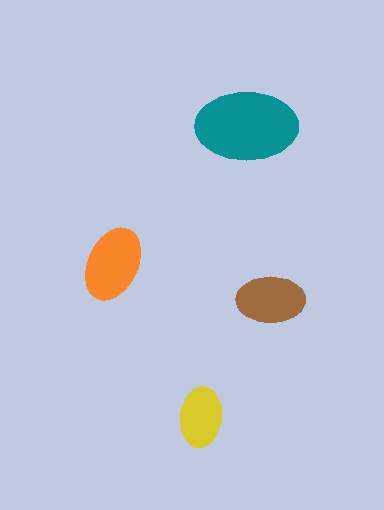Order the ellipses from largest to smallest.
the teal one, the orange one, the brown one, the yellow one.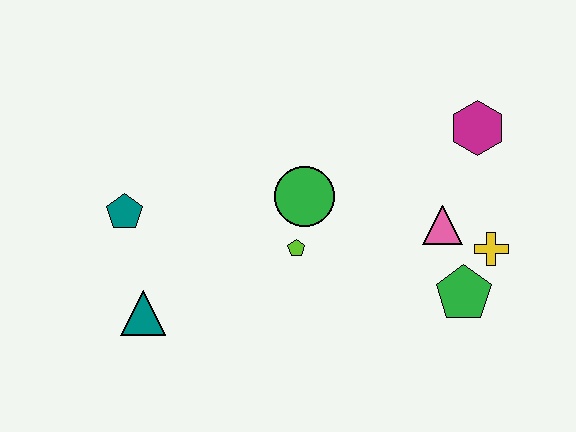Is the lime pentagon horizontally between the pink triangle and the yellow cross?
No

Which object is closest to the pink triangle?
The yellow cross is closest to the pink triangle.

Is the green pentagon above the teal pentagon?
No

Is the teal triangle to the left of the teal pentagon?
No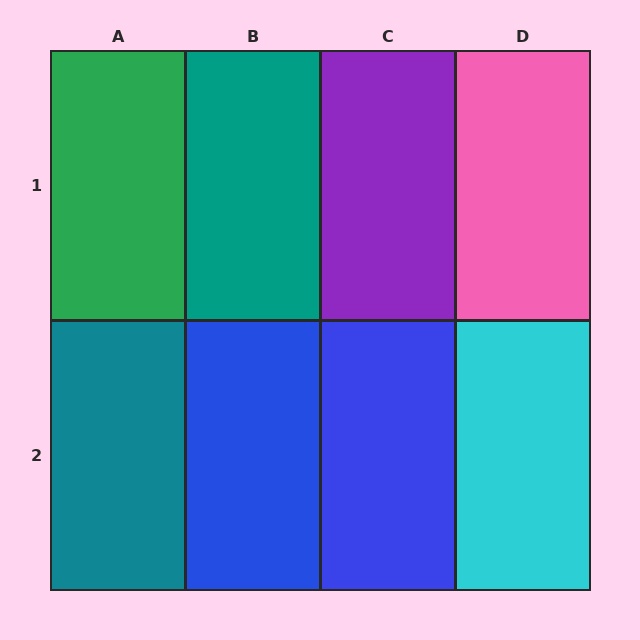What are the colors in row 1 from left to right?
Green, teal, purple, pink.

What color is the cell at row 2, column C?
Blue.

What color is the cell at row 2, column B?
Blue.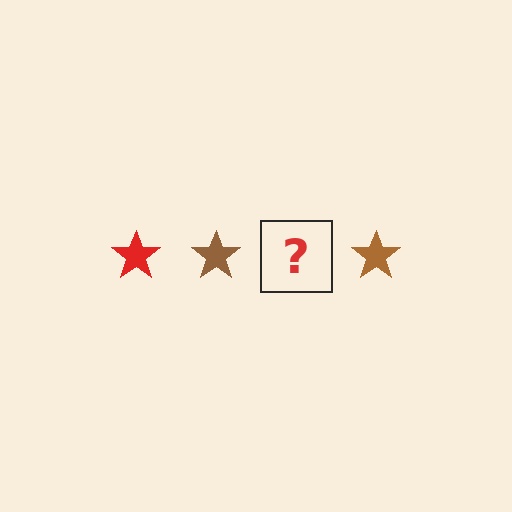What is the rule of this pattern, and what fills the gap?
The rule is that the pattern cycles through red, brown stars. The gap should be filled with a red star.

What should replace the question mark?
The question mark should be replaced with a red star.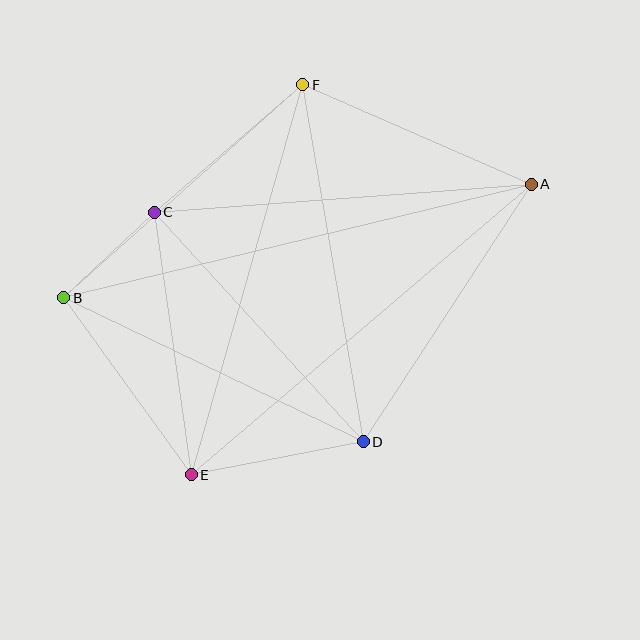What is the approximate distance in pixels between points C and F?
The distance between C and F is approximately 196 pixels.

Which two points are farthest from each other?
Points A and B are farthest from each other.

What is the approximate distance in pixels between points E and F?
The distance between E and F is approximately 406 pixels.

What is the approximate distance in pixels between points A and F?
The distance between A and F is approximately 249 pixels.